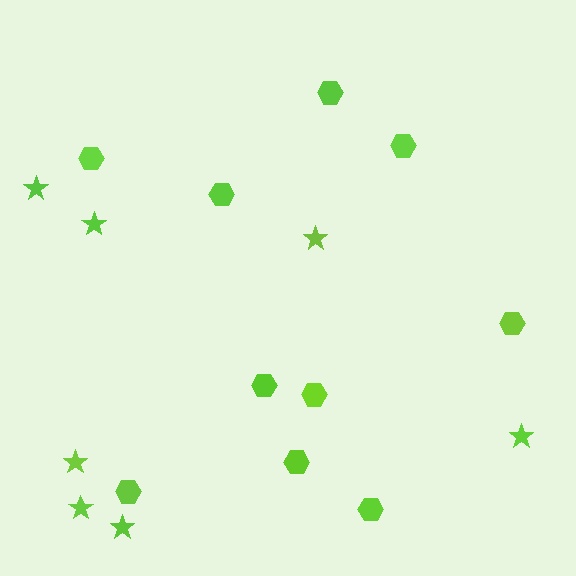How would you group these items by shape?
There are 2 groups: one group of hexagons (10) and one group of stars (7).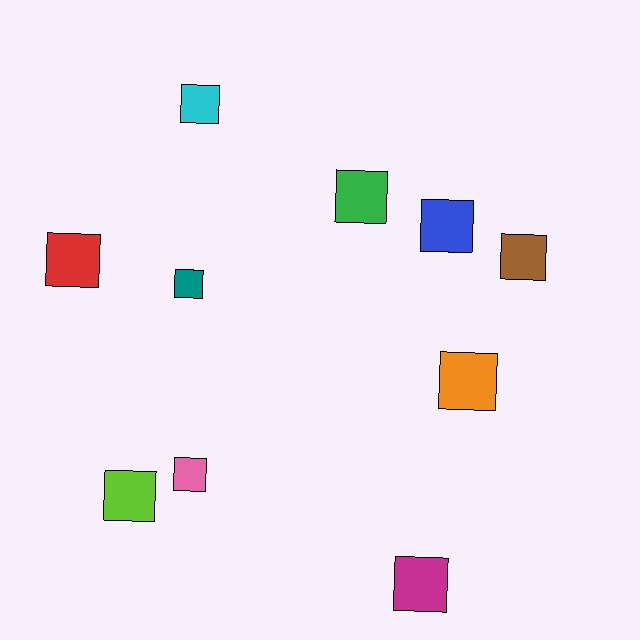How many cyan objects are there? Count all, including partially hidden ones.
There is 1 cyan object.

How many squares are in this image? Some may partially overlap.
There are 10 squares.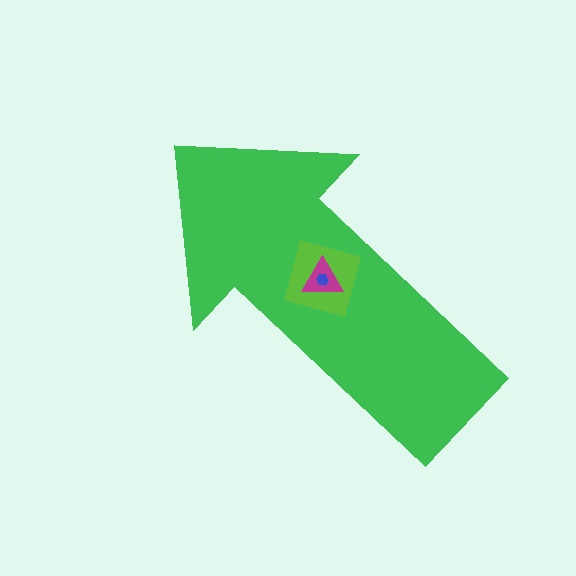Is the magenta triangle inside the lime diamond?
Yes.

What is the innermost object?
The blue hexagon.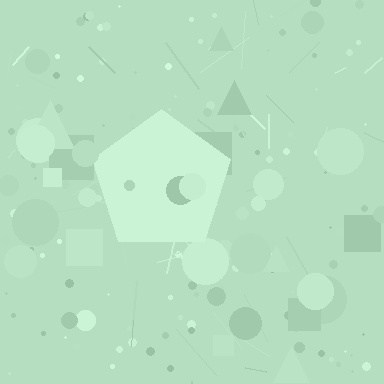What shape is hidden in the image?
A pentagon is hidden in the image.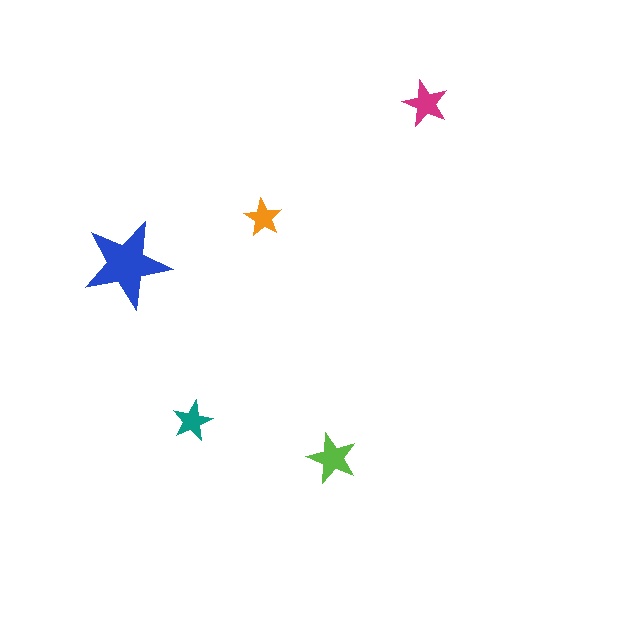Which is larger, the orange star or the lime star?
The lime one.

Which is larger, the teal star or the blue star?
The blue one.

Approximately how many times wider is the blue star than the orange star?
About 2.5 times wider.